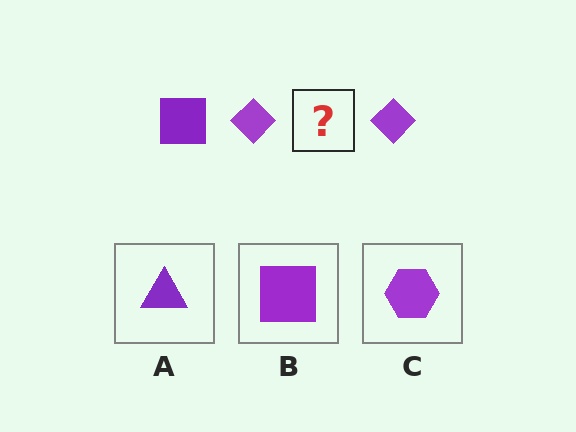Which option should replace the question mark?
Option B.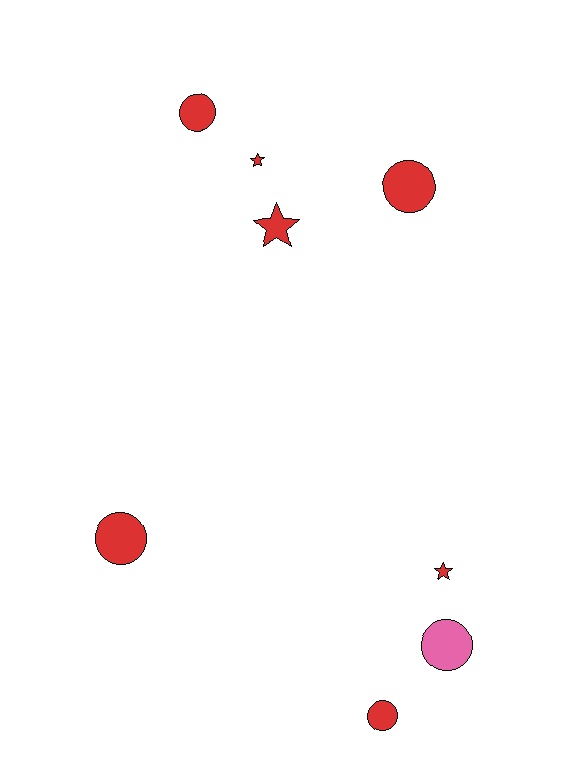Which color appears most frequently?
Red, with 7 objects.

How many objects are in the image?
There are 8 objects.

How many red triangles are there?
There are no red triangles.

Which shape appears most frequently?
Circle, with 5 objects.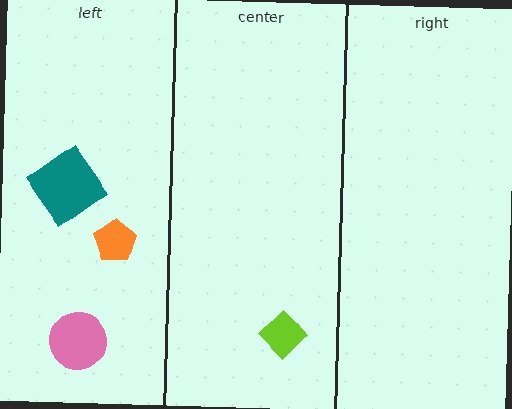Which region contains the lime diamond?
The center region.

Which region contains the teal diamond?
The left region.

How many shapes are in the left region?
3.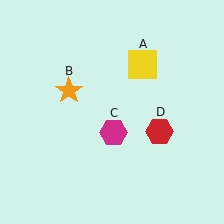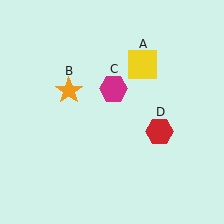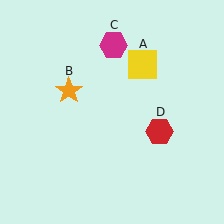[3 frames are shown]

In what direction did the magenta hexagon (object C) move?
The magenta hexagon (object C) moved up.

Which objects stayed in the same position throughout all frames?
Yellow square (object A) and orange star (object B) and red hexagon (object D) remained stationary.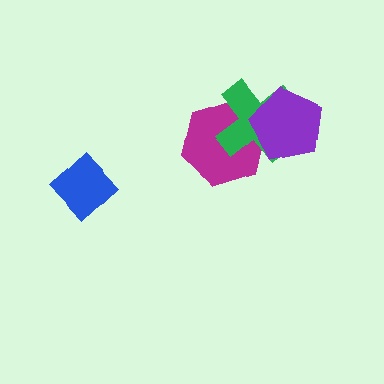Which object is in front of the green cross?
The purple pentagon is in front of the green cross.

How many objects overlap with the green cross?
2 objects overlap with the green cross.